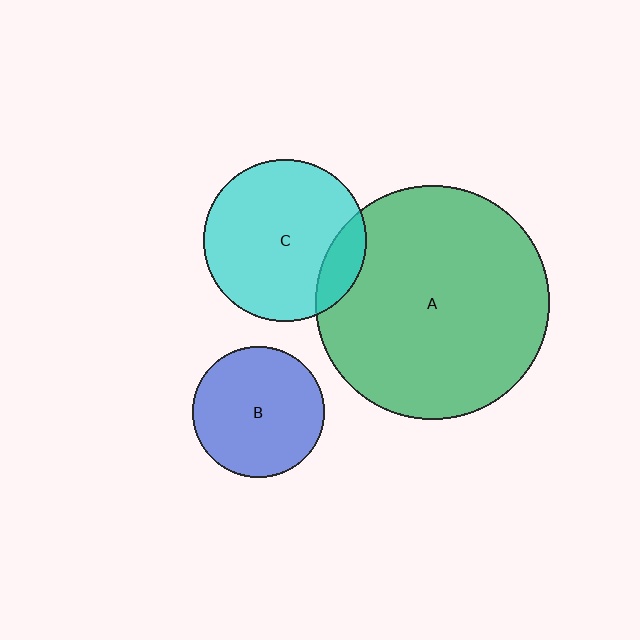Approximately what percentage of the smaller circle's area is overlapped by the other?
Approximately 15%.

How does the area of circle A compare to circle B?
Approximately 3.2 times.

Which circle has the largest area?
Circle A (green).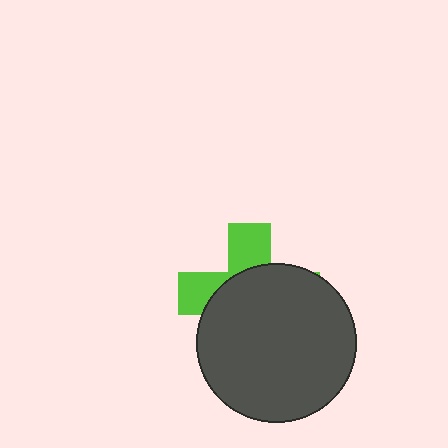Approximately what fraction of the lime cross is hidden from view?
Roughly 65% of the lime cross is hidden behind the dark gray circle.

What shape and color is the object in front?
The object in front is a dark gray circle.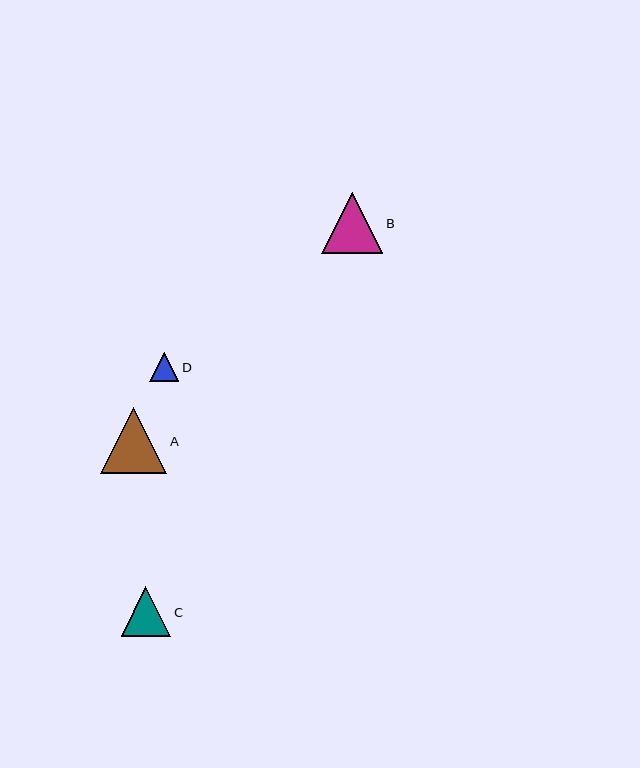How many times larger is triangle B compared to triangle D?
Triangle B is approximately 2.1 times the size of triangle D.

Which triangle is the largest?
Triangle A is the largest with a size of approximately 66 pixels.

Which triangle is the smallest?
Triangle D is the smallest with a size of approximately 29 pixels.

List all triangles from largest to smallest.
From largest to smallest: A, B, C, D.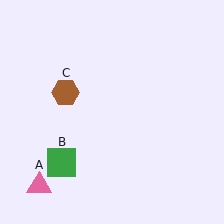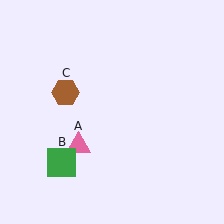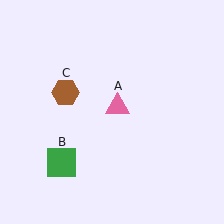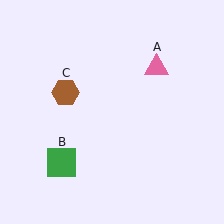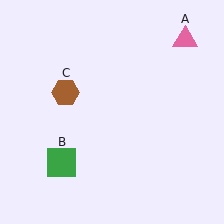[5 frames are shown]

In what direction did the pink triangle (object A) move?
The pink triangle (object A) moved up and to the right.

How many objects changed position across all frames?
1 object changed position: pink triangle (object A).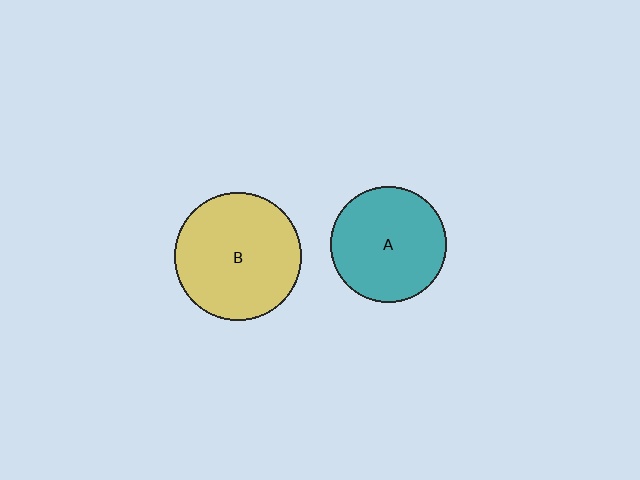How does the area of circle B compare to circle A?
Approximately 1.2 times.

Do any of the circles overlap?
No, none of the circles overlap.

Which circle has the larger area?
Circle B (yellow).